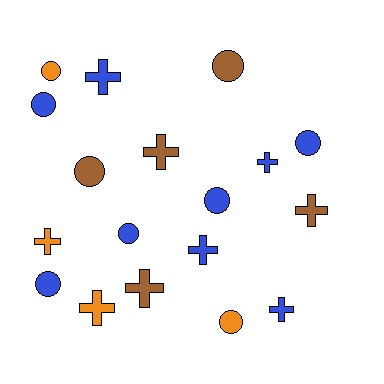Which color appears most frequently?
Blue, with 9 objects.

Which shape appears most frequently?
Cross, with 9 objects.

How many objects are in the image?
There are 18 objects.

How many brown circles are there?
There are 2 brown circles.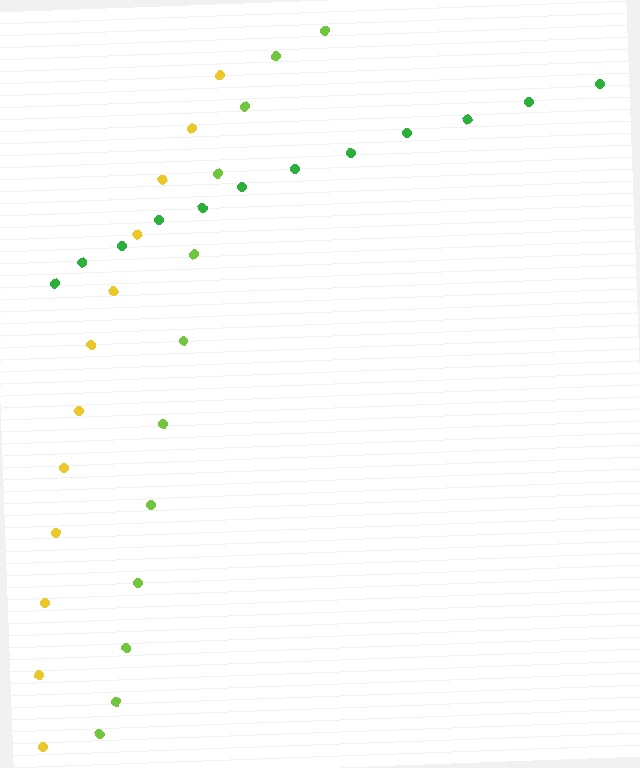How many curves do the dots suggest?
There are 3 distinct paths.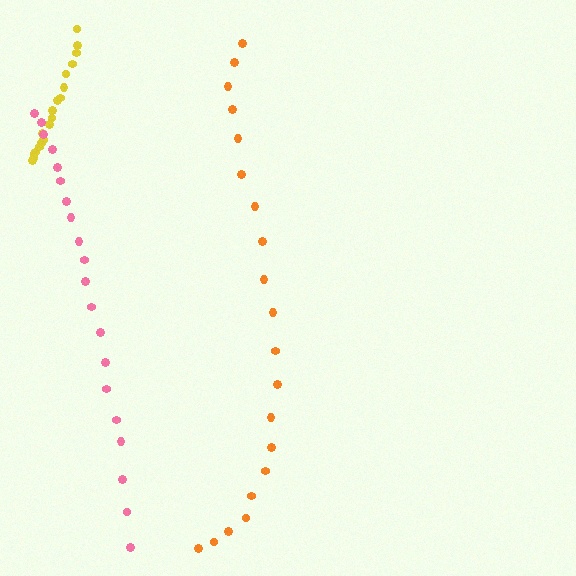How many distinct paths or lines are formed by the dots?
There are 3 distinct paths.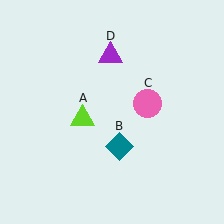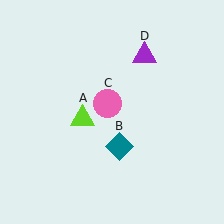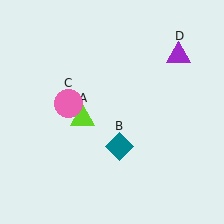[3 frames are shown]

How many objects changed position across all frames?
2 objects changed position: pink circle (object C), purple triangle (object D).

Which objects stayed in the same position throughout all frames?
Lime triangle (object A) and teal diamond (object B) remained stationary.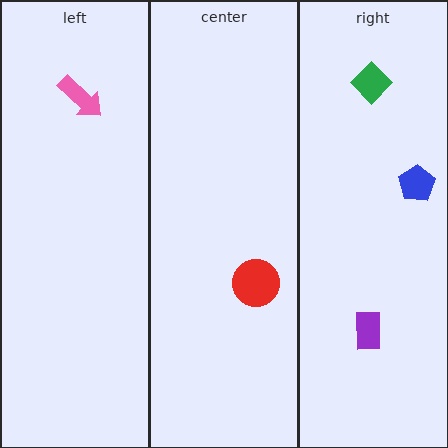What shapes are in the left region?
The pink arrow.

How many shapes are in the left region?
1.